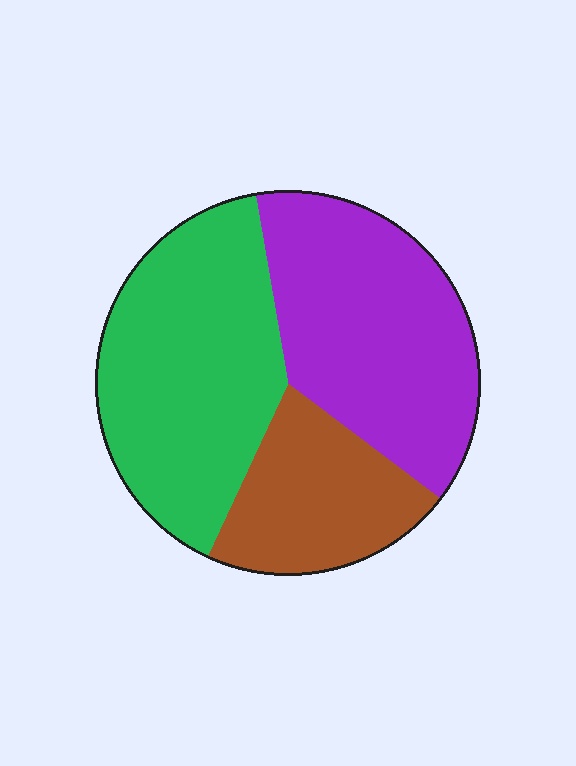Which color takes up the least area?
Brown, at roughly 20%.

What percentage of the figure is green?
Green takes up about two fifths (2/5) of the figure.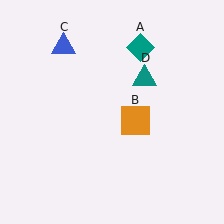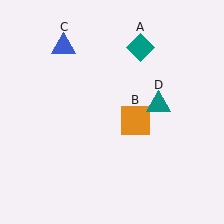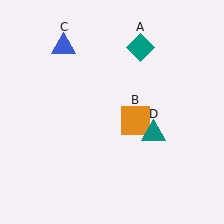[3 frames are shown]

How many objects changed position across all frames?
1 object changed position: teal triangle (object D).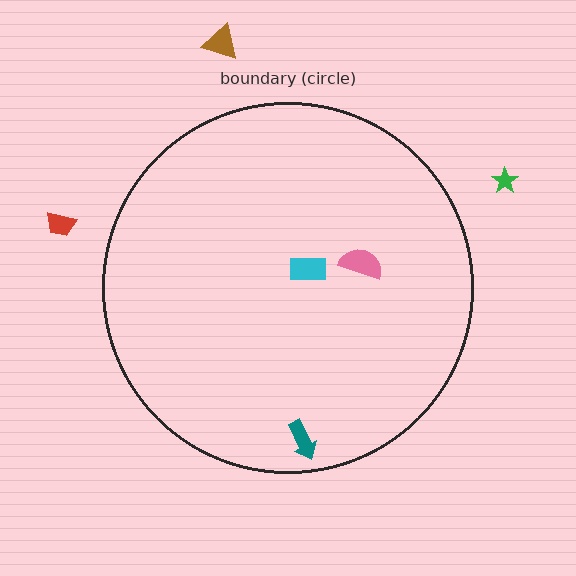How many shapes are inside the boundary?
3 inside, 3 outside.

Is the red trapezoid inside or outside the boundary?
Outside.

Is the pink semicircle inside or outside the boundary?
Inside.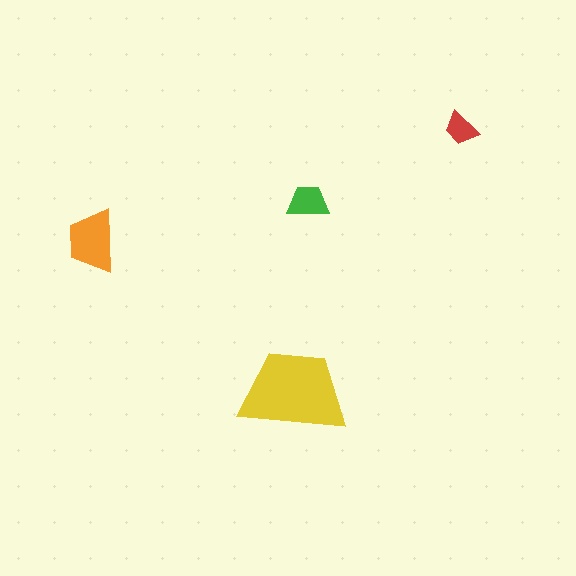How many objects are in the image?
There are 4 objects in the image.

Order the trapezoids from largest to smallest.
the yellow one, the orange one, the green one, the red one.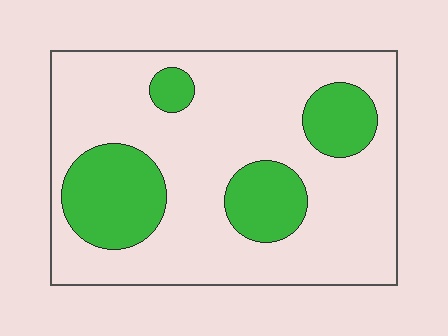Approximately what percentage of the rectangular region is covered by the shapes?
Approximately 25%.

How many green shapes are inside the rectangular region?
4.